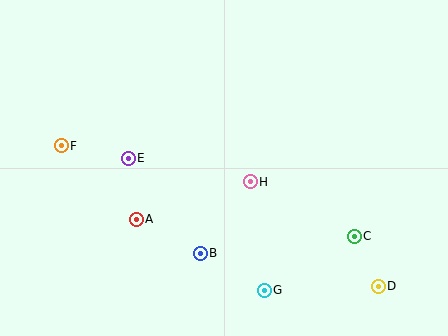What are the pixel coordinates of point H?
Point H is at (250, 182).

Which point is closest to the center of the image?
Point H at (250, 182) is closest to the center.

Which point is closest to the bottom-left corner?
Point A is closest to the bottom-left corner.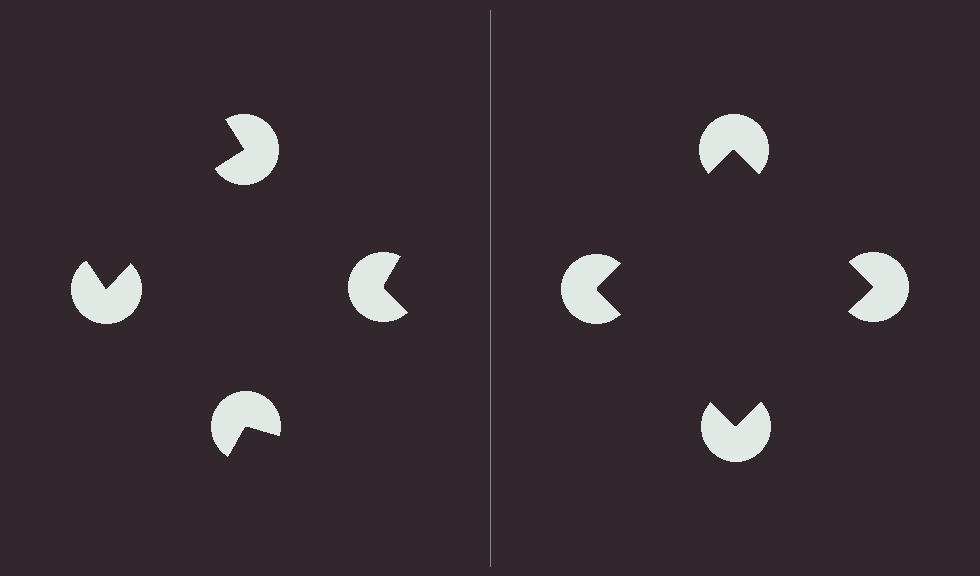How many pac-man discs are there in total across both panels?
8 — 4 on each side.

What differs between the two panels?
The pac-man discs are positioned identically on both sides; only the wedge orientations differ. On the right they align to a square; on the left they are misaligned.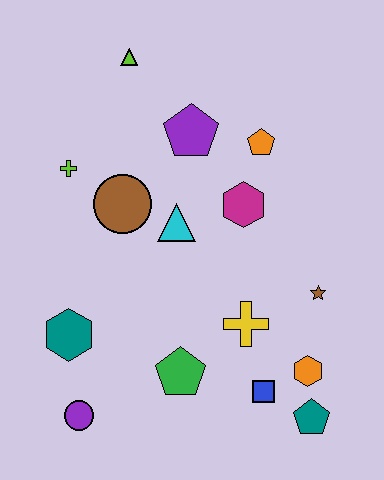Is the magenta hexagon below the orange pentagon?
Yes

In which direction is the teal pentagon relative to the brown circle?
The teal pentagon is below the brown circle.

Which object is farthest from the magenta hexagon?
The purple circle is farthest from the magenta hexagon.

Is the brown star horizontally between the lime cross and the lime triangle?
No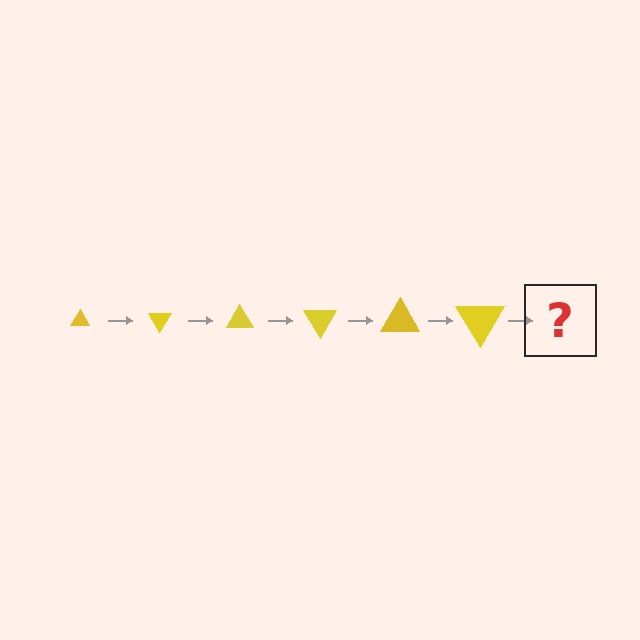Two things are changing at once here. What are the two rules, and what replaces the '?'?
The two rules are that the triangle grows larger each step and it rotates 60 degrees each step. The '?' should be a triangle, larger than the previous one and rotated 360 degrees from the start.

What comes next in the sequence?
The next element should be a triangle, larger than the previous one and rotated 360 degrees from the start.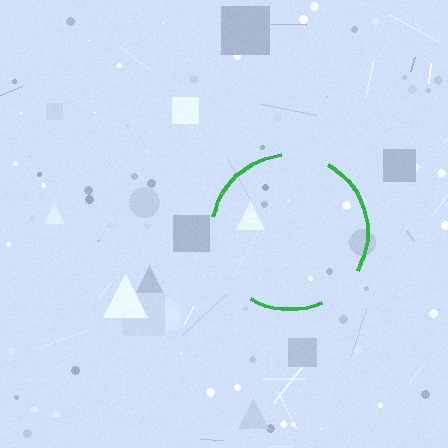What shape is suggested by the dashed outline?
The dashed outline suggests a circle.